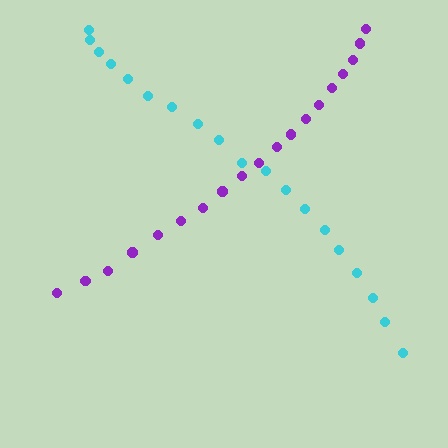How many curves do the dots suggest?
There are 2 distinct paths.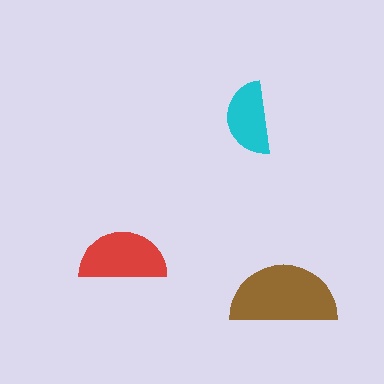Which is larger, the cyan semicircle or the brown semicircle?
The brown one.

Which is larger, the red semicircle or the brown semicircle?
The brown one.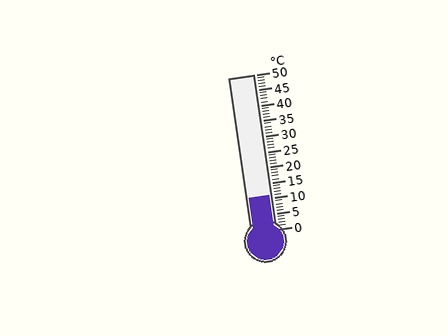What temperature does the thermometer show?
The thermometer shows approximately 11°C.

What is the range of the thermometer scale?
The thermometer scale ranges from 0°C to 50°C.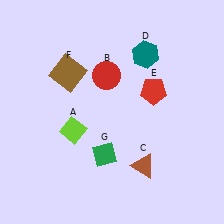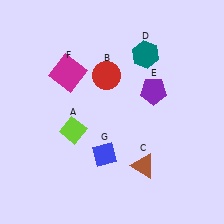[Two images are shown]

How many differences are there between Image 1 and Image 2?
There are 3 differences between the two images.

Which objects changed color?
E changed from red to purple. F changed from brown to magenta. G changed from green to blue.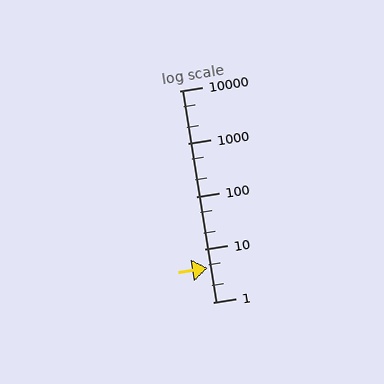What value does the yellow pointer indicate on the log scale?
The pointer indicates approximately 4.5.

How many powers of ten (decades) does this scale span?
The scale spans 4 decades, from 1 to 10000.